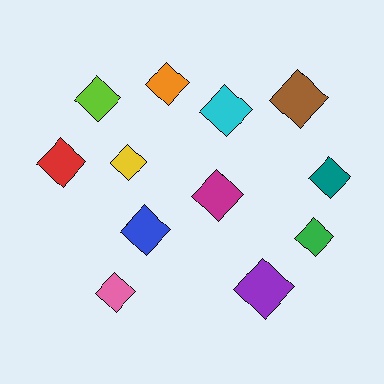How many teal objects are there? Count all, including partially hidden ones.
There is 1 teal object.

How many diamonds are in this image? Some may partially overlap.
There are 12 diamonds.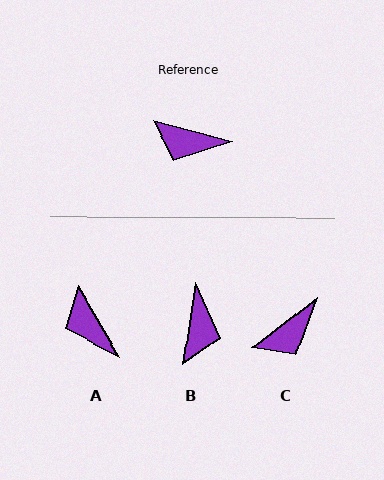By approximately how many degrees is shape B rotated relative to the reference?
Approximately 97 degrees counter-clockwise.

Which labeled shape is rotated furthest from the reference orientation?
B, about 97 degrees away.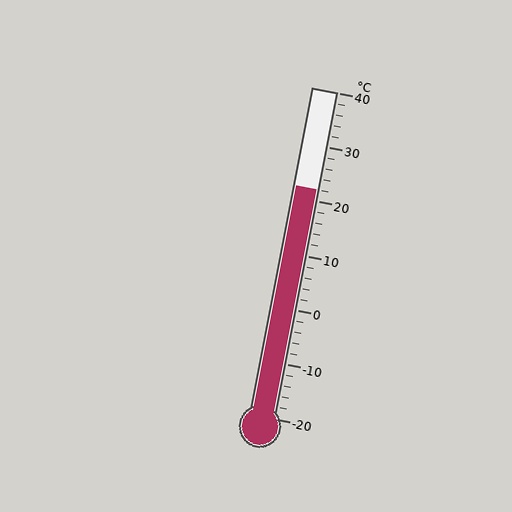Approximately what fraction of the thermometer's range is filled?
The thermometer is filled to approximately 70% of its range.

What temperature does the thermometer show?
The thermometer shows approximately 22°C.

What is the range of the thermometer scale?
The thermometer scale ranges from -20°C to 40°C.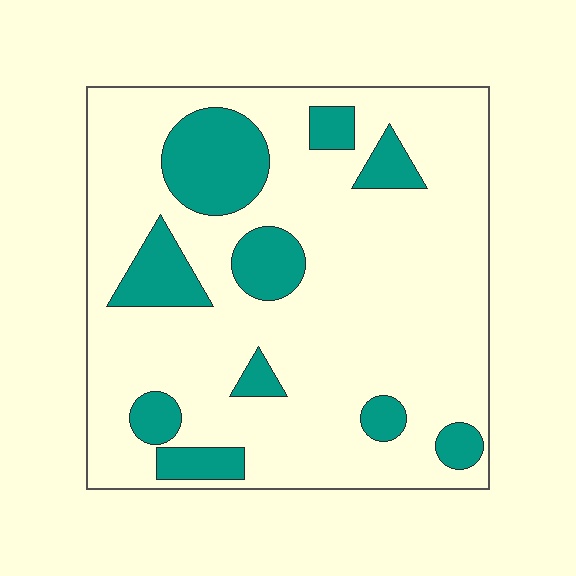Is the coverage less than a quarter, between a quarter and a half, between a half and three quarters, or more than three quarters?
Less than a quarter.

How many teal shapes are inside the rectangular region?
10.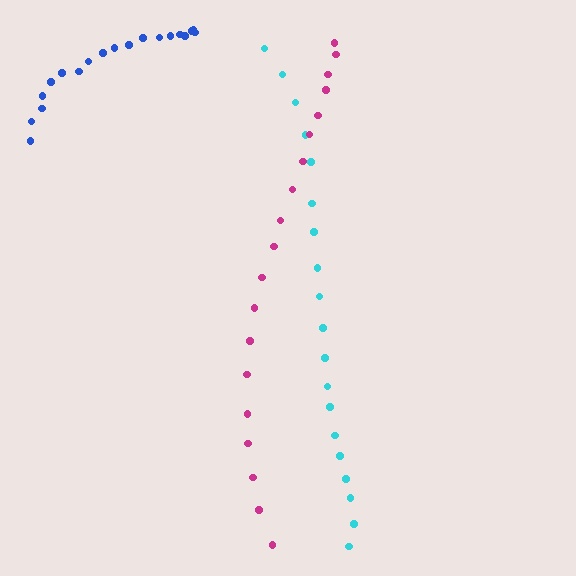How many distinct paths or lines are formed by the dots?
There are 3 distinct paths.